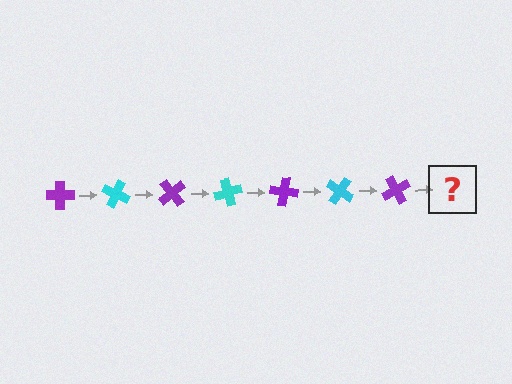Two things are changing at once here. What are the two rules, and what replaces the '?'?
The two rules are that it rotates 25 degrees each step and the color cycles through purple and cyan. The '?' should be a cyan cross, rotated 175 degrees from the start.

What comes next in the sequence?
The next element should be a cyan cross, rotated 175 degrees from the start.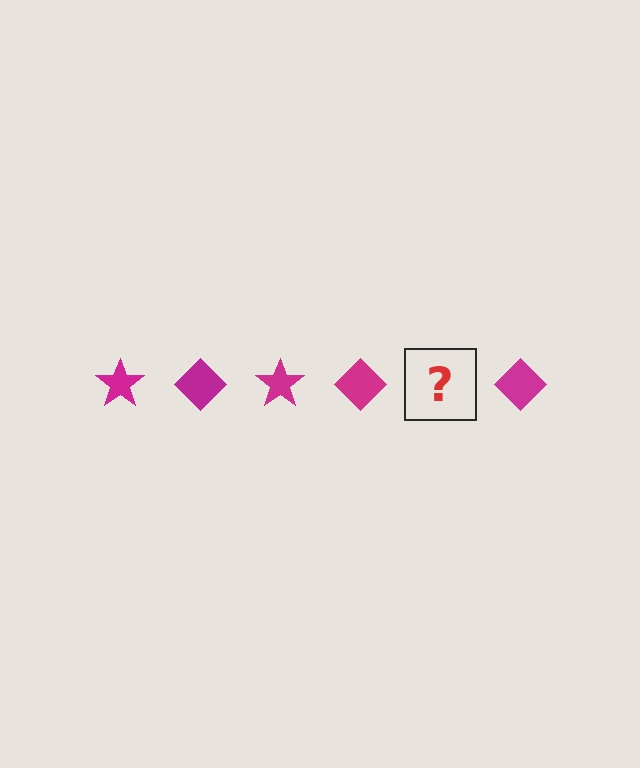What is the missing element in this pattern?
The missing element is a magenta star.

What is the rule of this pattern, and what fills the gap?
The rule is that the pattern cycles through star, diamond shapes in magenta. The gap should be filled with a magenta star.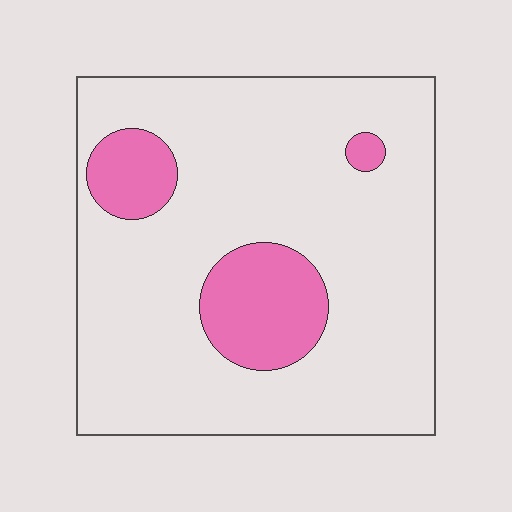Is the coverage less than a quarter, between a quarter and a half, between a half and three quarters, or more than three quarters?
Less than a quarter.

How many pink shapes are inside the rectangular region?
3.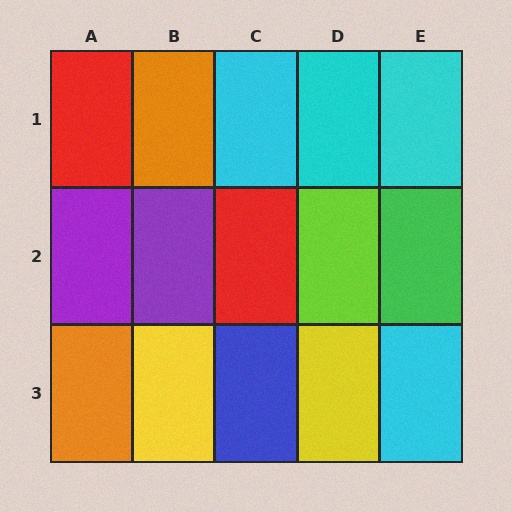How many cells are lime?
1 cell is lime.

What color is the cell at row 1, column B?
Orange.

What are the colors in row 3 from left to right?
Orange, yellow, blue, yellow, cyan.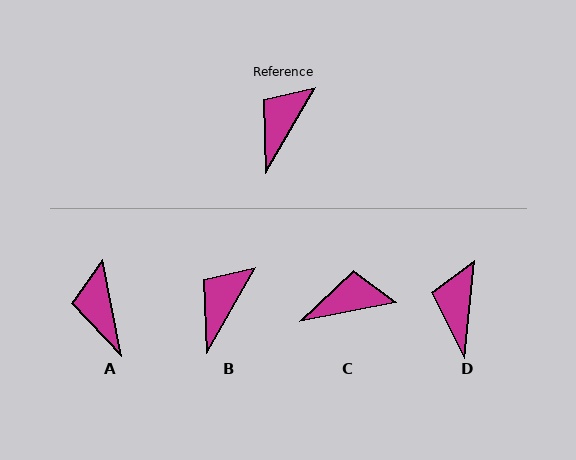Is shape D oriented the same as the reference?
No, it is off by about 24 degrees.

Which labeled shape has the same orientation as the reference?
B.